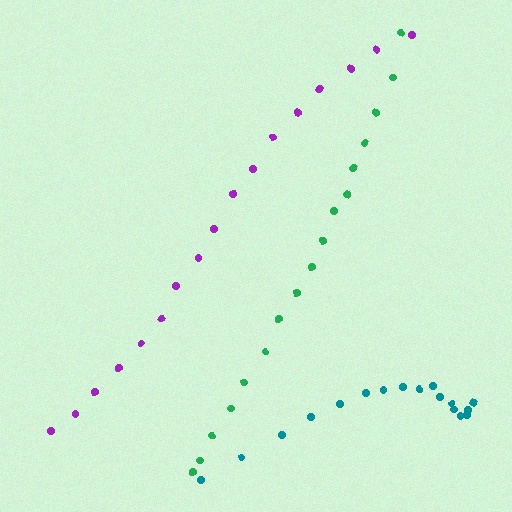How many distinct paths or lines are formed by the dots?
There are 3 distinct paths.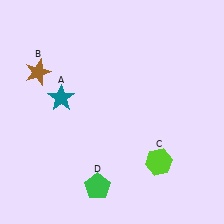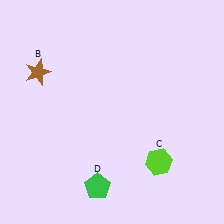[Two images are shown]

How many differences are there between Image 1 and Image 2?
There is 1 difference between the two images.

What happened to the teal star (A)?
The teal star (A) was removed in Image 2. It was in the top-left area of Image 1.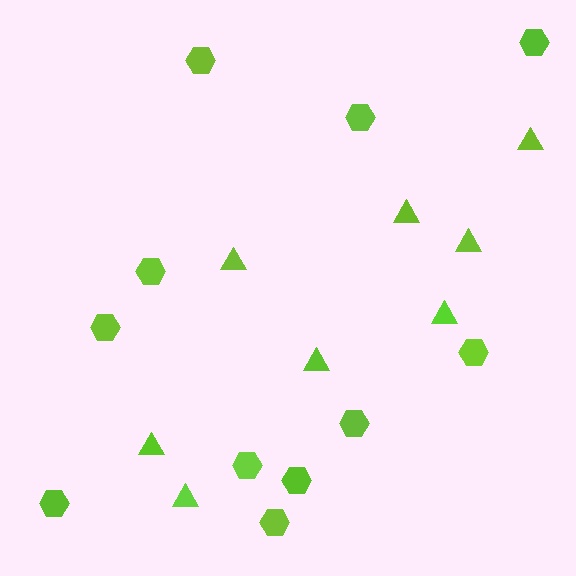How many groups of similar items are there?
There are 2 groups: one group of triangles (8) and one group of hexagons (11).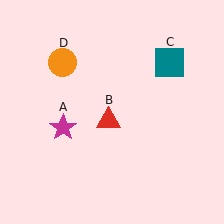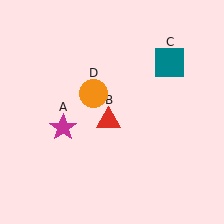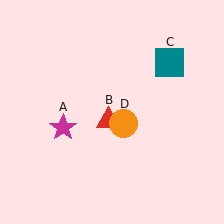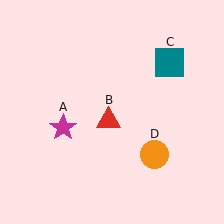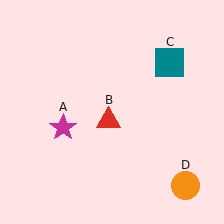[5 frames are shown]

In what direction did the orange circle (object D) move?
The orange circle (object D) moved down and to the right.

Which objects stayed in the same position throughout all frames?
Magenta star (object A) and red triangle (object B) and teal square (object C) remained stationary.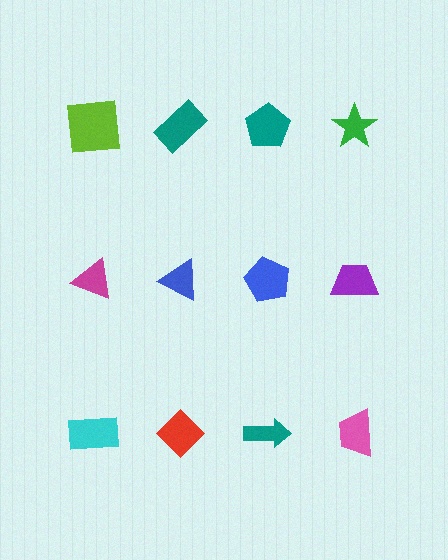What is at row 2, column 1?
A magenta triangle.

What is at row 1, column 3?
A teal pentagon.